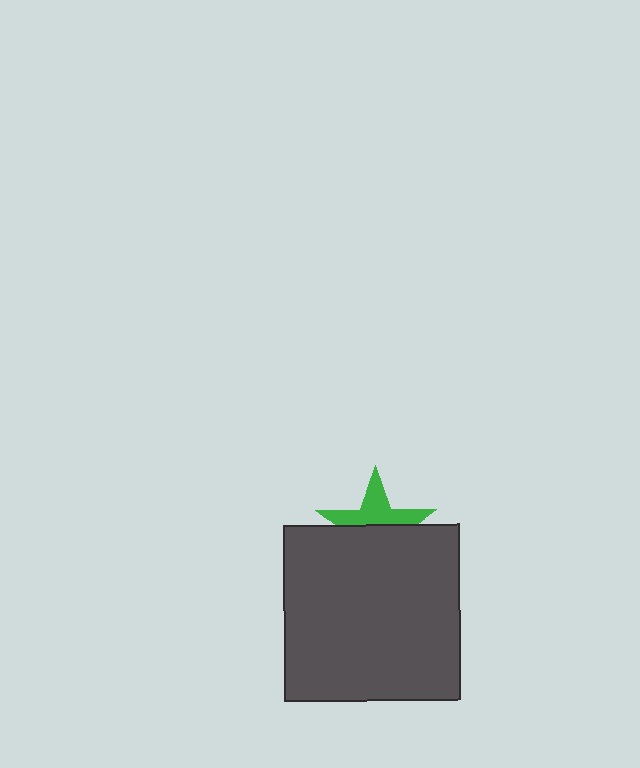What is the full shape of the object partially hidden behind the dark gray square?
The partially hidden object is a green star.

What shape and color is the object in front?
The object in front is a dark gray square.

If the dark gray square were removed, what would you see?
You would see the complete green star.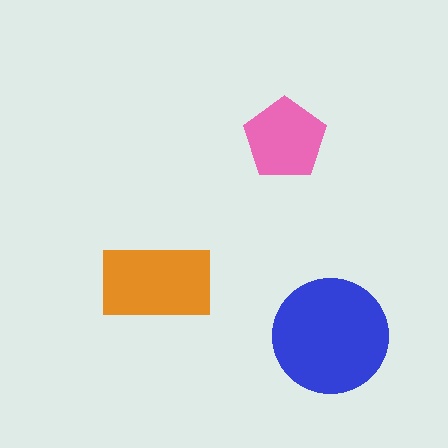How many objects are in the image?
There are 3 objects in the image.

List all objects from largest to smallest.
The blue circle, the orange rectangle, the pink pentagon.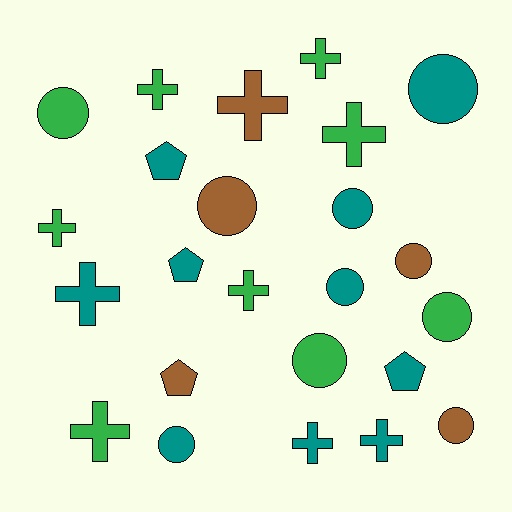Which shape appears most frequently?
Cross, with 10 objects.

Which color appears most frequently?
Teal, with 10 objects.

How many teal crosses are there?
There are 3 teal crosses.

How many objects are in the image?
There are 24 objects.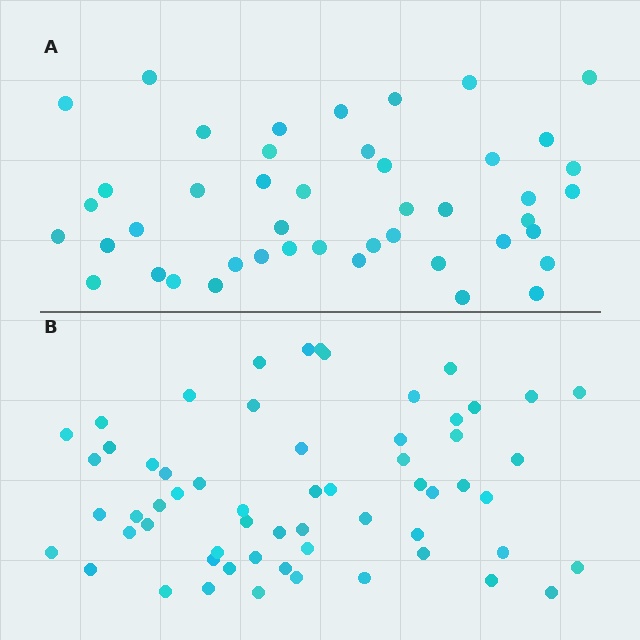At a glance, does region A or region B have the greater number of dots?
Region B (the bottom region) has more dots.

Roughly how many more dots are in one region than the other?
Region B has approximately 15 more dots than region A.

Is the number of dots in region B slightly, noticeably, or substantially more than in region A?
Region B has noticeably more, but not dramatically so. The ratio is roughly 1.3 to 1.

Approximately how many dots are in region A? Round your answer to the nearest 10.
About 40 dots. (The exact count is 45, which rounds to 40.)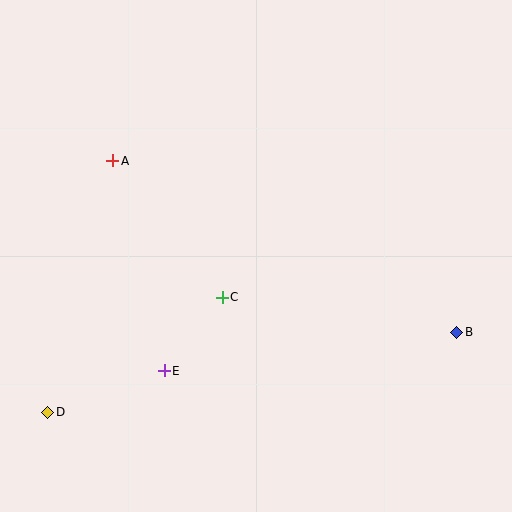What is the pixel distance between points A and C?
The distance between A and C is 175 pixels.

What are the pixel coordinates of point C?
Point C is at (222, 297).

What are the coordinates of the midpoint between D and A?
The midpoint between D and A is at (80, 287).